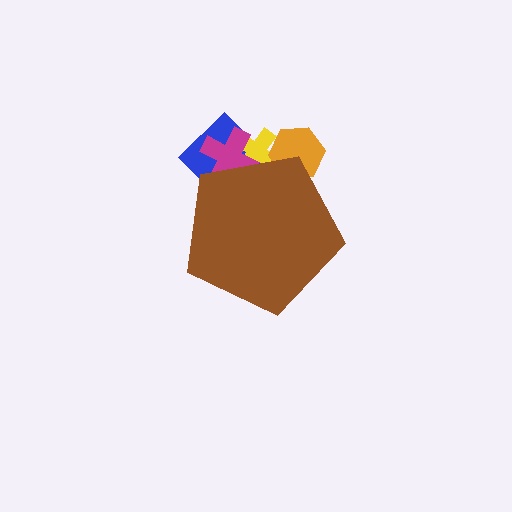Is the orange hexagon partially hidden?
Yes, the orange hexagon is partially hidden behind the brown pentagon.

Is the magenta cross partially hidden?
Yes, the magenta cross is partially hidden behind the brown pentagon.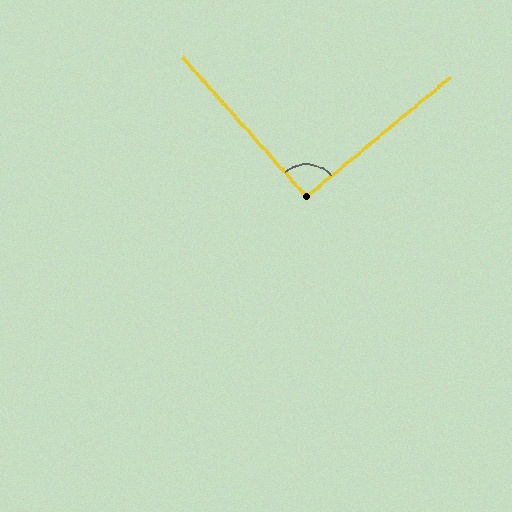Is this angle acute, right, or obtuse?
It is approximately a right angle.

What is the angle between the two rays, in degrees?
Approximately 92 degrees.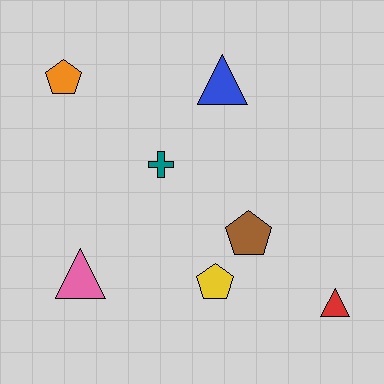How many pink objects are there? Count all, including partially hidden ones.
There is 1 pink object.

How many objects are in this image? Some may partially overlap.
There are 7 objects.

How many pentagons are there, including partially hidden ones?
There are 3 pentagons.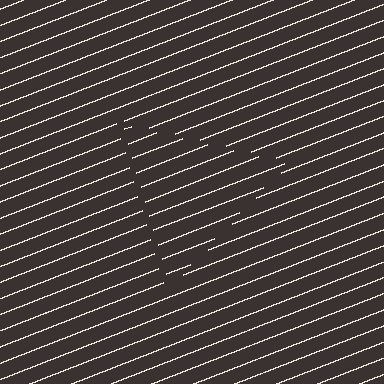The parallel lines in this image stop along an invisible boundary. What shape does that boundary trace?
An illusory triangle. The interior of the shape contains the same grating, shifted by half a period — the contour is defined by the phase discontinuity where line-ends from the inner and outer gratings abut.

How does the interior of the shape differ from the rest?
The interior of the shape contains the same grating, shifted by half a period — the contour is defined by the phase discontinuity where line-ends from the inner and outer gratings abut.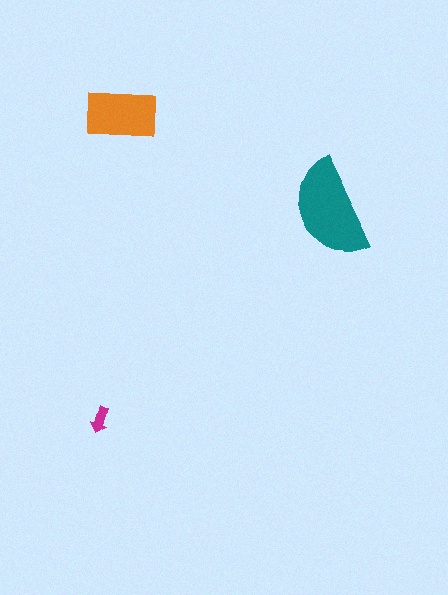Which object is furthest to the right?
The teal semicircle is rightmost.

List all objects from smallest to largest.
The magenta arrow, the orange rectangle, the teal semicircle.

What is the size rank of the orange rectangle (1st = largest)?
2nd.